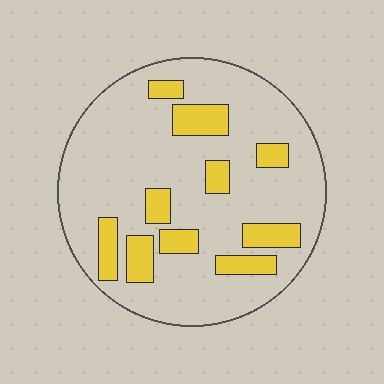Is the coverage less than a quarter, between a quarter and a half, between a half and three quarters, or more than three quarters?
Less than a quarter.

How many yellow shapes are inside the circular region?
10.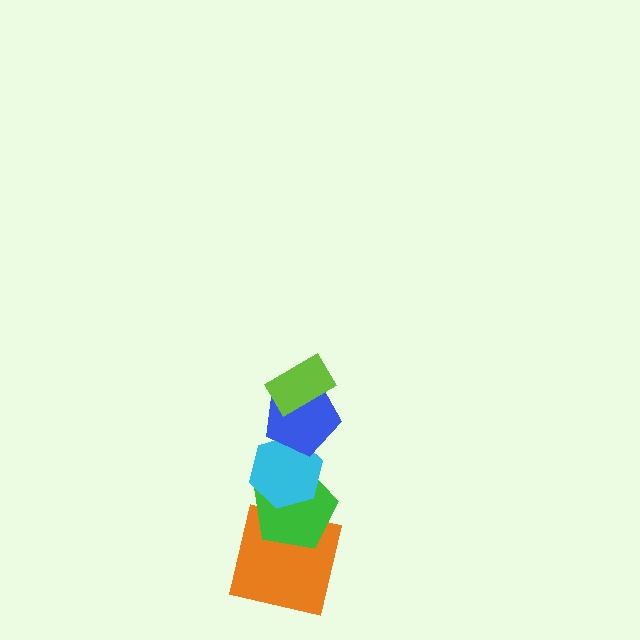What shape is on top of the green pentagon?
The cyan hexagon is on top of the green pentagon.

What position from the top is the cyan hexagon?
The cyan hexagon is 3rd from the top.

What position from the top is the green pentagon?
The green pentagon is 4th from the top.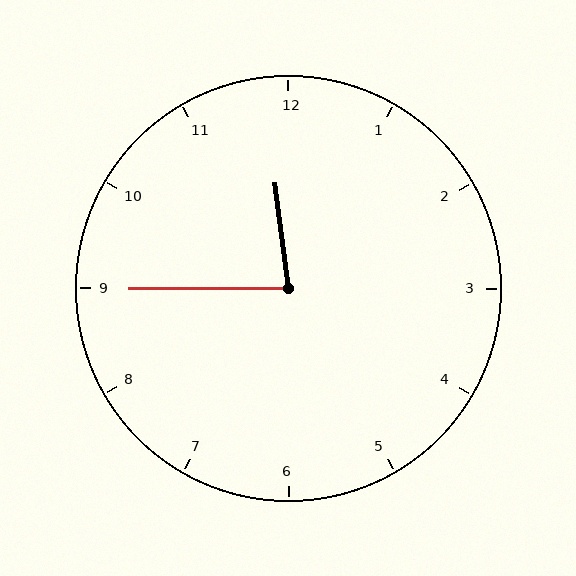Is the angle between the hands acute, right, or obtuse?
It is acute.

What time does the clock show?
11:45.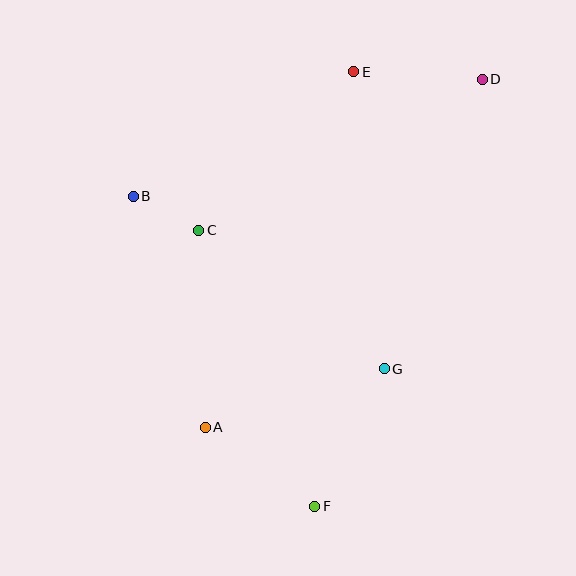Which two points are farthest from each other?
Points D and F are farthest from each other.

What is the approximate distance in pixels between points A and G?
The distance between A and G is approximately 188 pixels.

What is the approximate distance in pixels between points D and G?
The distance between D and G is approximately 305 pixels.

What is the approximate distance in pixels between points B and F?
The distance between B and F is approximately 359 pixels.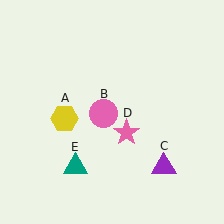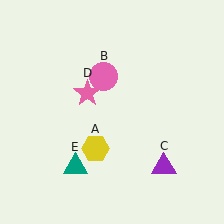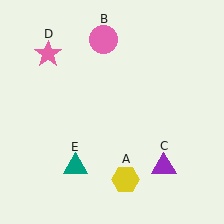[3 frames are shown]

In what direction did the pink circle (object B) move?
The pink circle (object B) moved up.